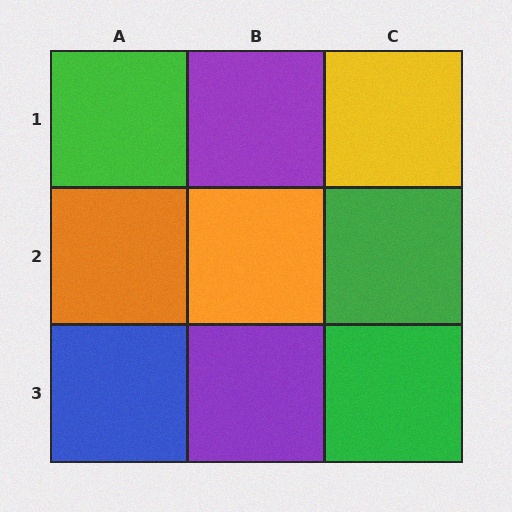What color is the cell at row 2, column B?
Orange.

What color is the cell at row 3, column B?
Purple.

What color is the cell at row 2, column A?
Orange.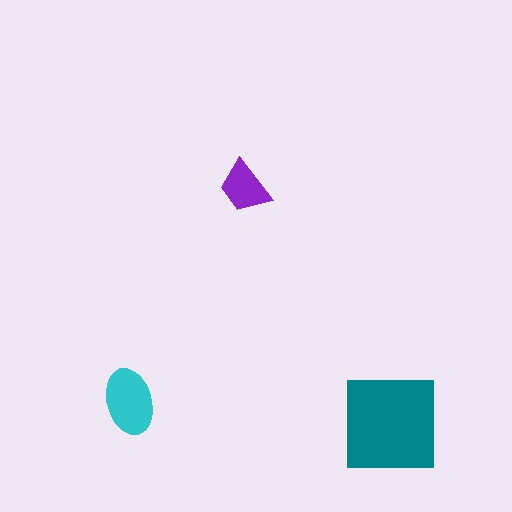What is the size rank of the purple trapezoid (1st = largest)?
3rd.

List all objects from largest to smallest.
The teal square, the cyan ellipse, the purple trapezoid.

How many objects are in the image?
There are 3 objects in the image.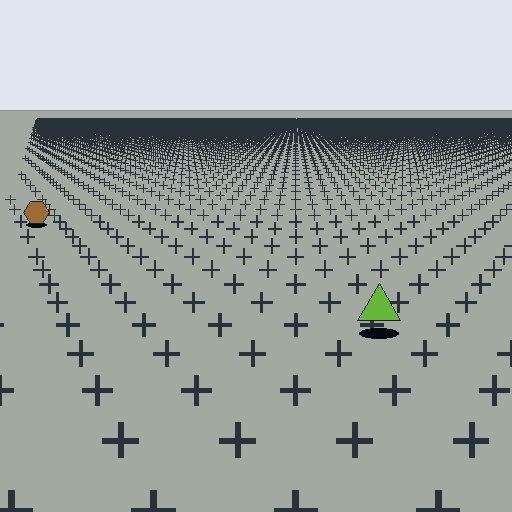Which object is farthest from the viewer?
The brown hexagon is farthest from the viewer. It appears smaller and the ground texture around it is denser.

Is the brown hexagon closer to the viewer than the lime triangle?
No. The lime triangle is closer — you can tell from the texture gradient: the ground texture is coarser near it.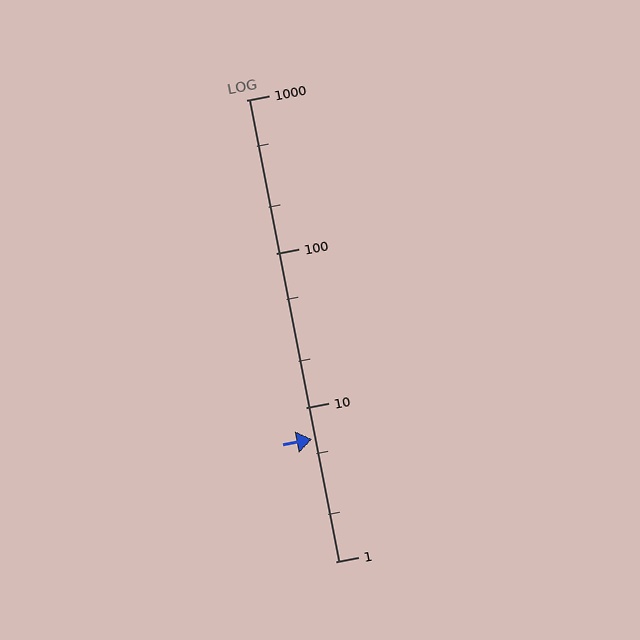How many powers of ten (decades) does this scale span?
The scale spans 3 decades, from 1 to 1000.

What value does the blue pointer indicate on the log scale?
The pointer indicates approximately 6.2.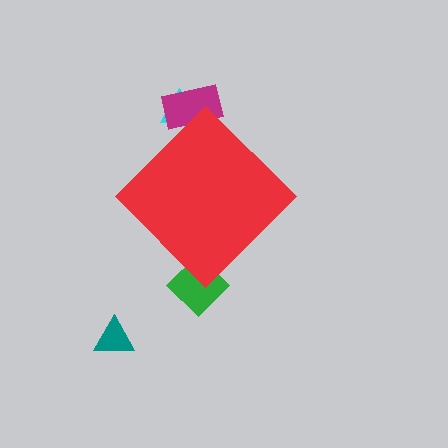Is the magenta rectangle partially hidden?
Yes, the magenta rectangle is partially hidden behind the red diamond.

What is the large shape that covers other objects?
A red diamond.